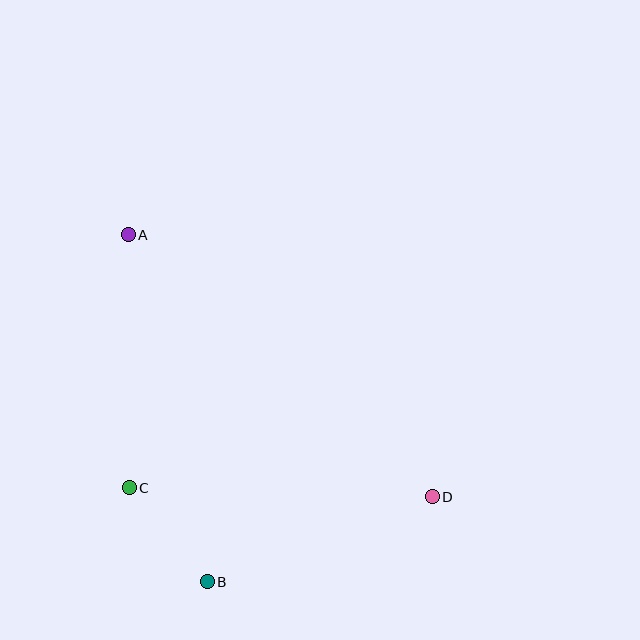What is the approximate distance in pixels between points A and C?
The distance between A and C is approximately 253 pixels.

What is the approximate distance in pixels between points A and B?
The distance between A and B is approximately 356 pixels.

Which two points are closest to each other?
Points B and C are closest to each other.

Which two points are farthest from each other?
Points A and D are farthest from each other.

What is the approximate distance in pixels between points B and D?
The distance between B and D is approximately 240 pixels.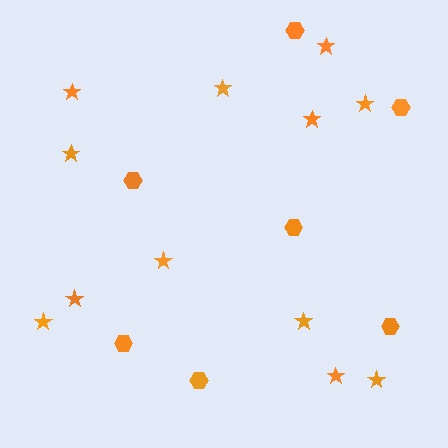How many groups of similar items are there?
There are 2 groups: one group of hexagons (7) and one group of stars (12).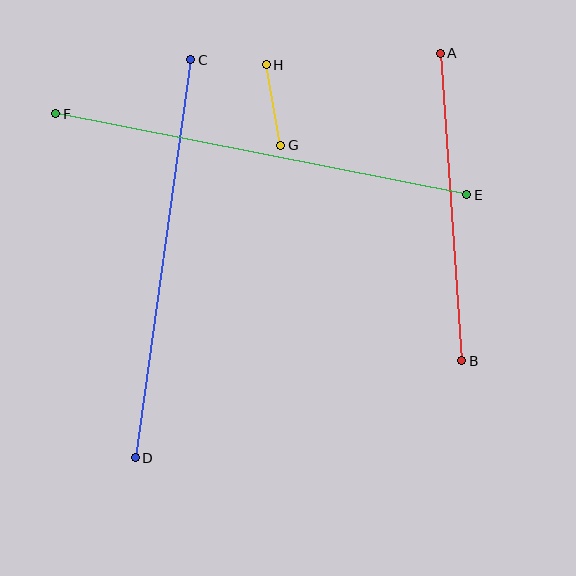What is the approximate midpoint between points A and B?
The midpoint is at approximately (451, 207) pixels.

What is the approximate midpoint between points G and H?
The midpoint is at approximately (274, 105) pixels.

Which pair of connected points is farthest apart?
Points E and F are farthest apart.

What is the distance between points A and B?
The distance is approximately 308 pixels.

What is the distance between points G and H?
The distance is approximately 82 pixels.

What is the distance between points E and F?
The distance is approximately 419 pixels.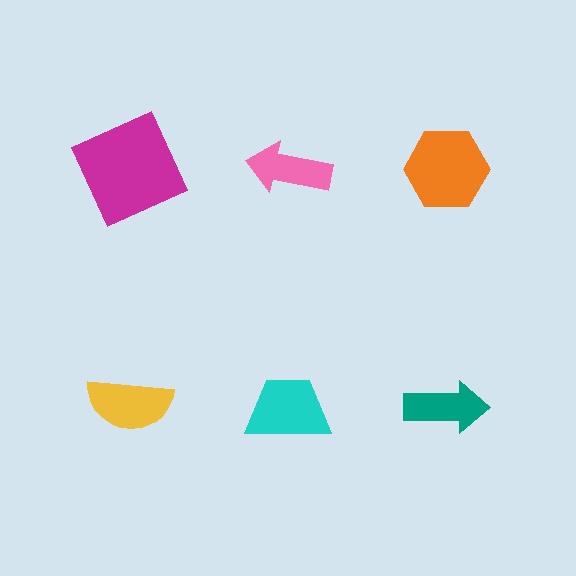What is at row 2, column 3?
A teal arrow.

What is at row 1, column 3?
An orange hexagon.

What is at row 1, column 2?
A pink arrow.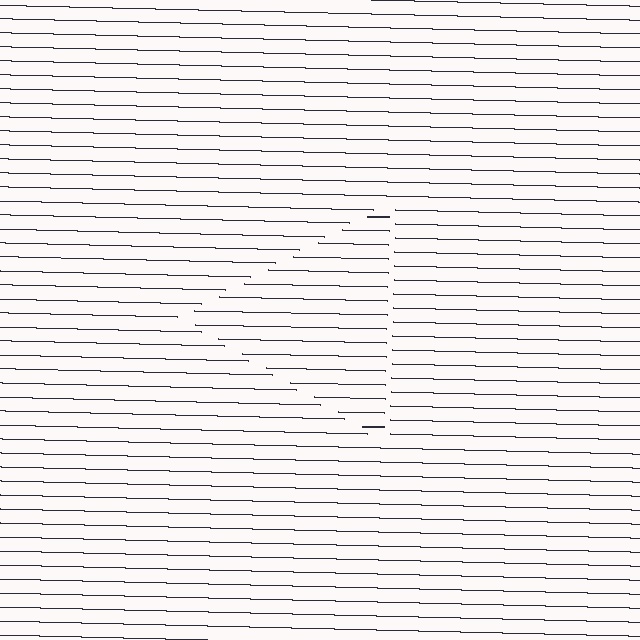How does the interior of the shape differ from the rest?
The interior of the shape contains the same grating, shifted by half a period — the contour is defined by the phase discontinuity where line-ends from the inner and outer gratings abut.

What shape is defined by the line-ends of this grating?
An illusory triangle. The interior of the shape contains the same grating, shifted by half a period — the contour is defined by the phase discontinuity where line-ends from the inner and outer gratings abut.